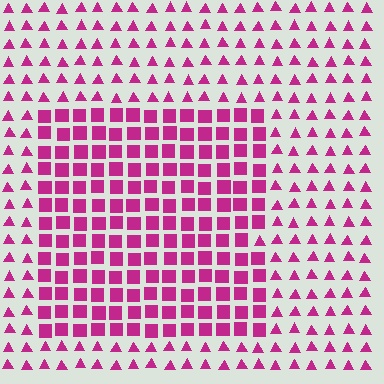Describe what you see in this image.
The image is filled with small magenta elements arranged in a uniform grid. A rectangle-shaped region contains squares, while the surrounding area contains triangles. The boundary is defined purely by the change in element shape.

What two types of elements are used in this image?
The image uses squares inside the rectangle region and triangles outside it.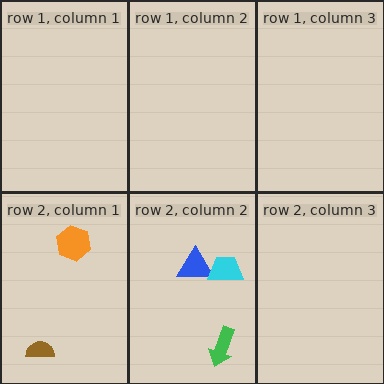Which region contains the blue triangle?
The row 2, column 2 region.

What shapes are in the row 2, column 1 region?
The orange hexagon, the brown semicircle.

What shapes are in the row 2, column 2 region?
The blue triangle, the cyan trapezoid, the green arrow.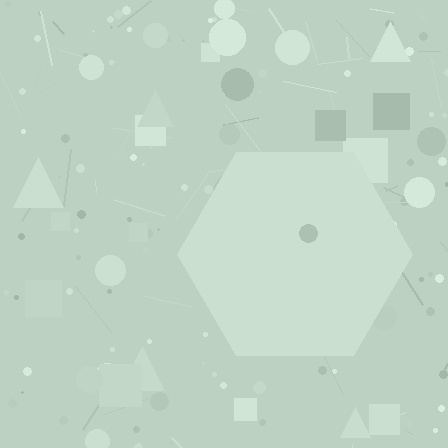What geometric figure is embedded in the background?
A hexagon is embedded in the background.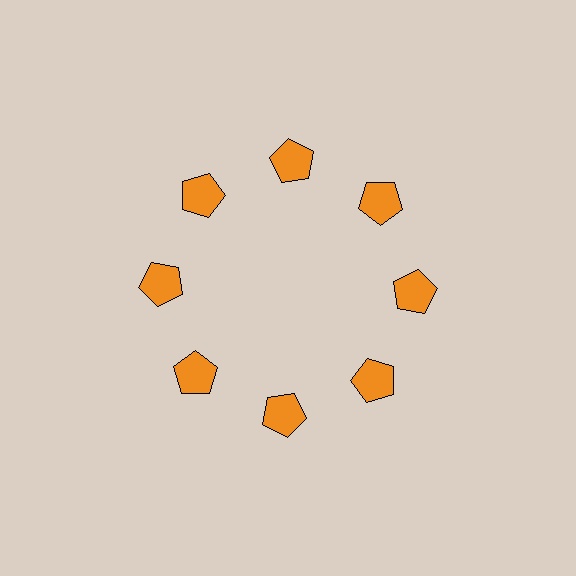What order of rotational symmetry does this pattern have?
This pattern has 8-fold rotational symmetry.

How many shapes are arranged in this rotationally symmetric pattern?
There are 8 shapes, arranged in 8 groups of 1.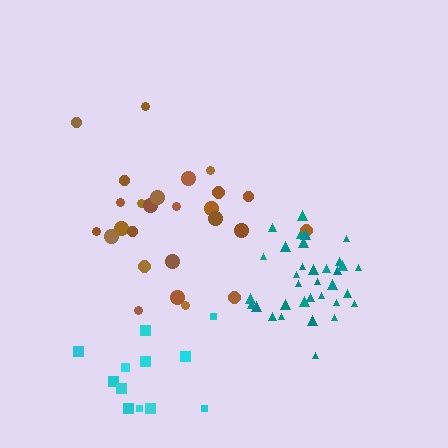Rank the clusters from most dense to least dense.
teal, brown, cyan.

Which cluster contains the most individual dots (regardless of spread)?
Teal (34).